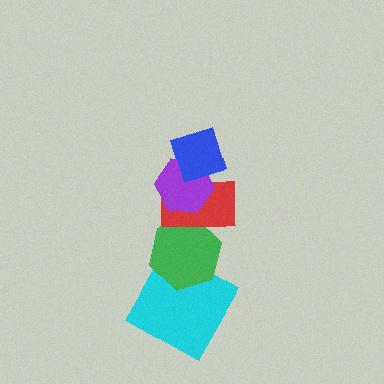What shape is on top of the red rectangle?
The purple hexagon is on top of the red rectangle.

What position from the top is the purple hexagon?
The purple hexagon is 2nd from the top.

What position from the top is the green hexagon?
The green hexagon is 4th from the top.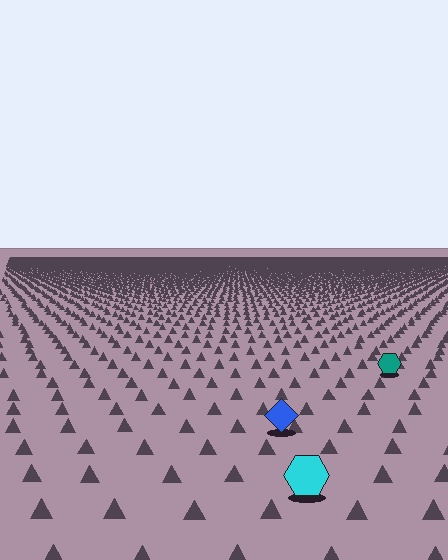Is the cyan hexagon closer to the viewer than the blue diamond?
Yes. The cyan hexagon is closer — you can tell from the texture gradient: the ground texture is coarser near it.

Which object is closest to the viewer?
The cyan hexagon is closest. The texture marks near it are larger and more spread out.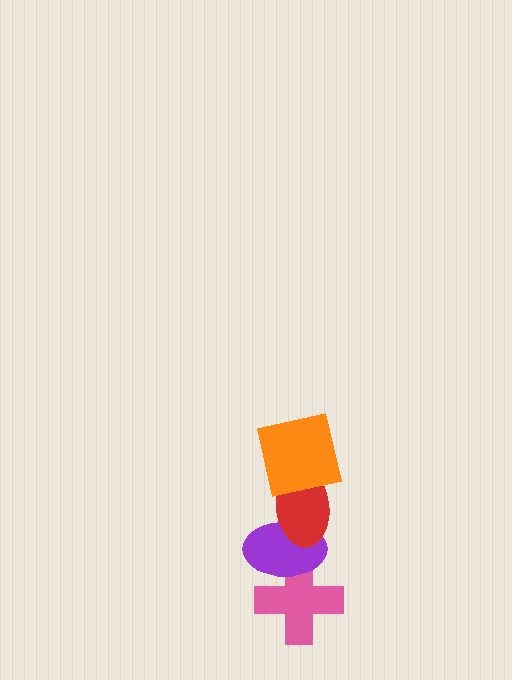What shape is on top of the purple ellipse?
The red ellipse is on top of the purple ellipse.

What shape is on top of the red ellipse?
The orange square is on top of the red ellipse.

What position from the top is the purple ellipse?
The purple ellipse is 3rd from the top.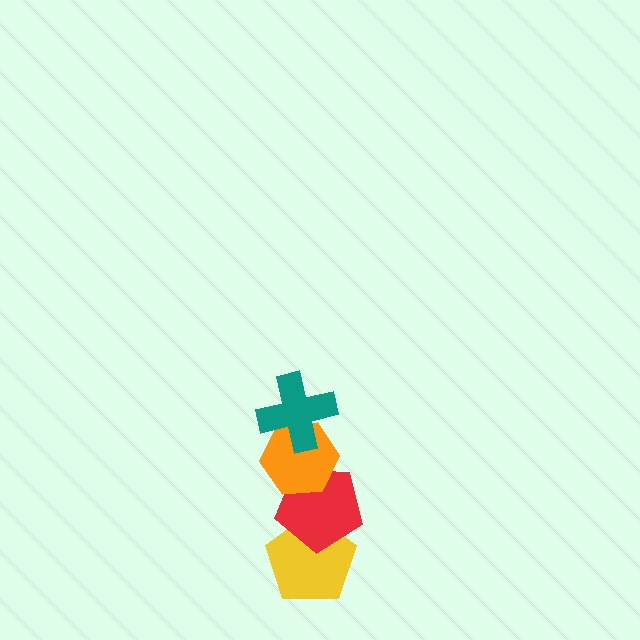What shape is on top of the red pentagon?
The orange hexagon is on top of the red pentagon.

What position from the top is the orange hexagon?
The orange hexagon is 2nd from the top.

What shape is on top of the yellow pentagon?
The red pentagon is on top of the yellow pentagon.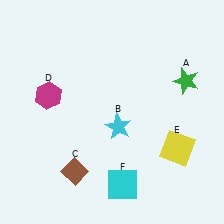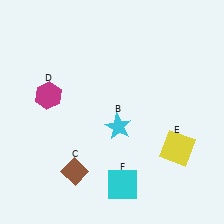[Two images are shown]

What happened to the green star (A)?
The green star (A) was removed in Image 2. It was in the top-right area of Image 1.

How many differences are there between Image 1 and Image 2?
There is 1 difference between the two images.